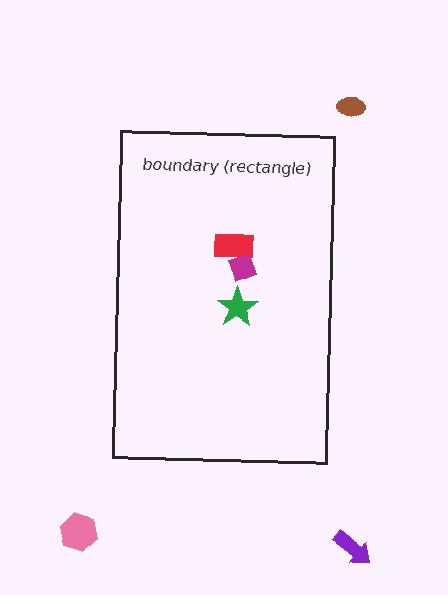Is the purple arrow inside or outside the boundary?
Outside.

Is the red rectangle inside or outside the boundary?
Inside.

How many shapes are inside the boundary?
3 inside, 3 outside.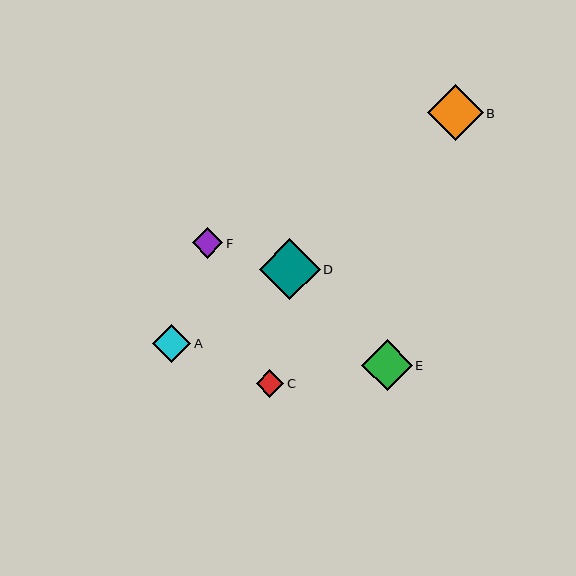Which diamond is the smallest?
Diamond C is the smallest with a size of approximately 27 pixels.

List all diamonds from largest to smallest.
From largest to smallest: D, B, E, A, F, C.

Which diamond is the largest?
Diamond D is the largest with a size of approximately 61 pixels.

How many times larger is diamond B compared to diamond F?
Diamond B is approximately 1.8 times the size of diamond F.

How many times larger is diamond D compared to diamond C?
Diamond D is approximately 2.2 times the size of diamond C.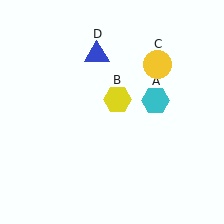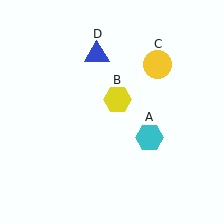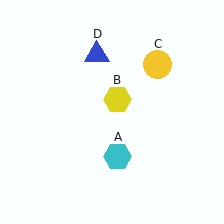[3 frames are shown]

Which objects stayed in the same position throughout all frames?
Yellow hexagon (object B) and yellow circle (object C) and blue triangle (object D) remained stationary.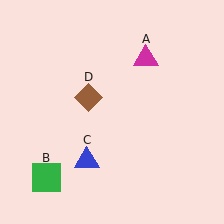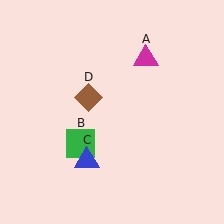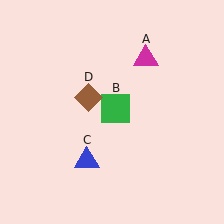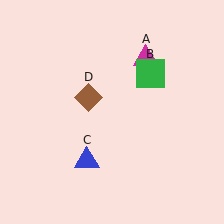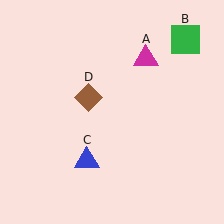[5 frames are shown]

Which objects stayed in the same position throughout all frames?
Magenta triangle (object A) and blue triangle (object C) and brown diamond (object D) remained stationary.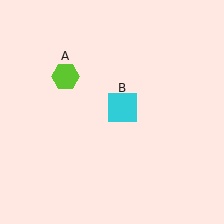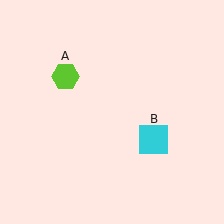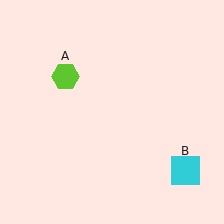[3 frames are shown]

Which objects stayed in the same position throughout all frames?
Lime hexagon (object A) remained stationary.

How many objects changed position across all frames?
1 object changed position: cyan square (object B).